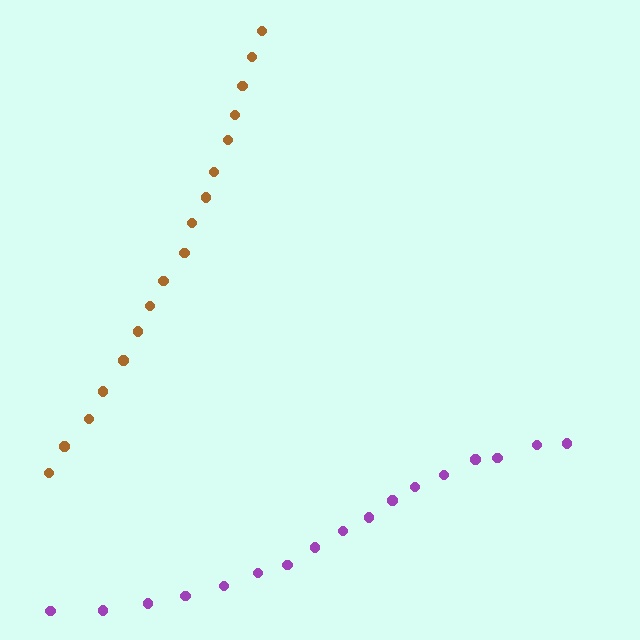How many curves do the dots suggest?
There are 2 distinct paths.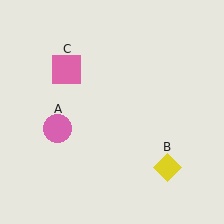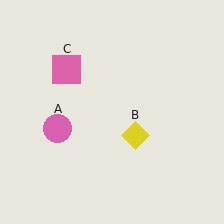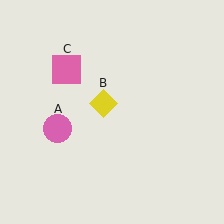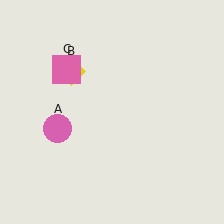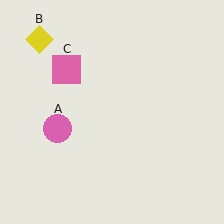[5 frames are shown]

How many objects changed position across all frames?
1 object changed position: yellow diamond (object B).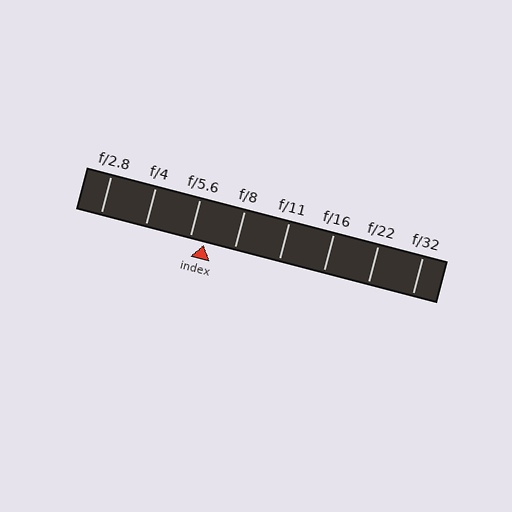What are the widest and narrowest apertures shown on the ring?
The widest aperture shown is f/2.8 and the narrowest is f/32.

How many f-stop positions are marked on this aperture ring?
There are 8 f-stop positions marked.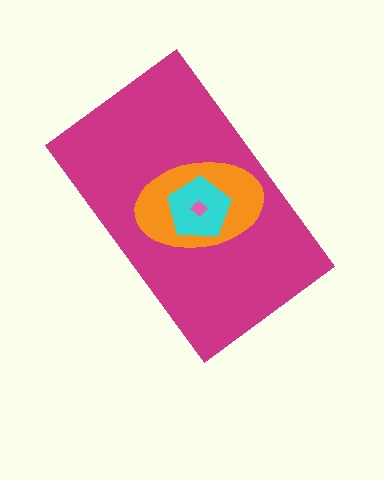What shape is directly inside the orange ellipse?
The cyan pentagon.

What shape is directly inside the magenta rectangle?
The orange ellipse.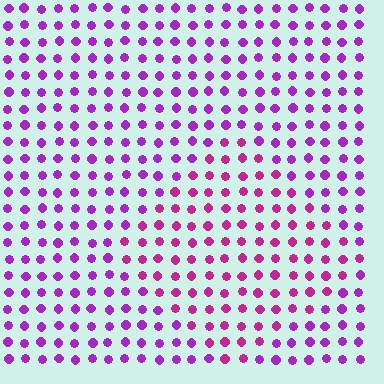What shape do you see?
I see a diamond.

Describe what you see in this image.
The image is filled with small purple elements in a uniform arrangement. A diamond-shaped region is visible where the elements are tinted to a slightly different hue, forming a subtle color boundary.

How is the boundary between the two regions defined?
The boundary is defined purely by a slight shift in hue (about 30 degrees). Spacing, size, and orientation are identical on both sides.